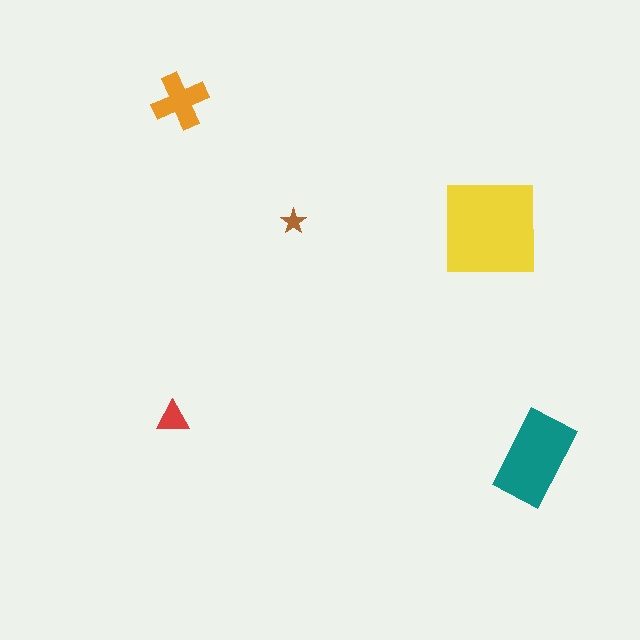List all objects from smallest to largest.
The brown star, the red triangle, the orange cross, the teal rectangle, the yellow square.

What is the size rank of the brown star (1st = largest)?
5th.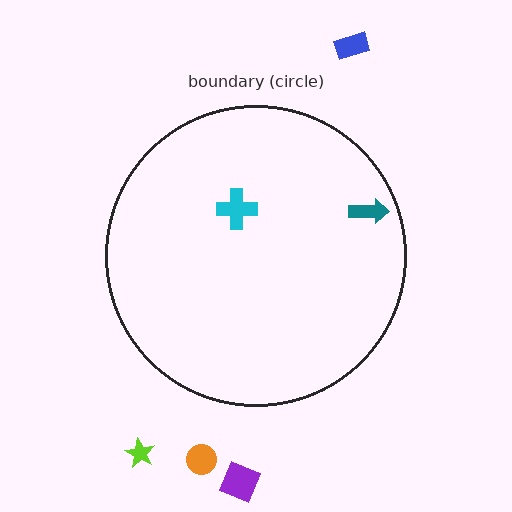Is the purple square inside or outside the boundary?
Outside.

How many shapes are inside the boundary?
2 inside, 4 outside.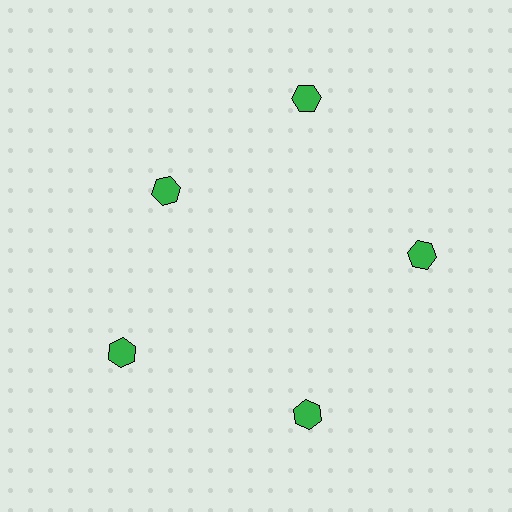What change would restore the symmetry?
The symmetry would be restored by moving it outward, back onto the ring so that all 5 hexagons sit at equal angles and equal distance from the center.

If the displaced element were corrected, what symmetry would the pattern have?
It would have 5-fold rotational symmetry — the pattern would map onto itself every 72 degrees.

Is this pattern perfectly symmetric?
No. The 5 green hexagons are arranged in a ring, but one element near the 10 o'clock position is pulled inward toward the center, breaking the 5-fold rotational symmetry.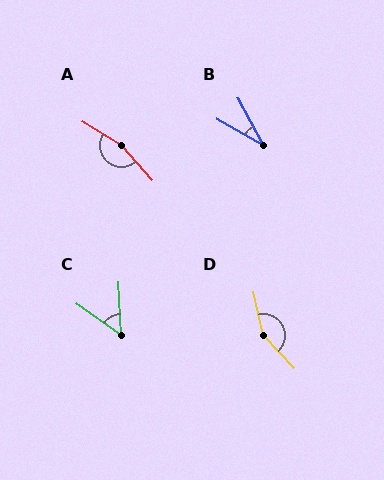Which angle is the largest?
A, at approximately 163 degrees.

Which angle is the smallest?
B, at approximately 33 degrees.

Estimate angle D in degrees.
Approximately 149 degrees.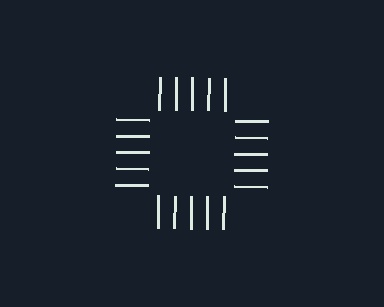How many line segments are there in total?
20 — 5 along each of the 4 edges.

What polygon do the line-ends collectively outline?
An illusory square — the line segments terminate on its edges but no continuous stroke is drawn.